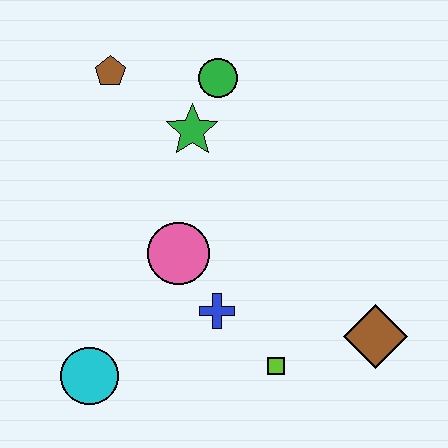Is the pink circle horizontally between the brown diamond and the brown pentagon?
Yes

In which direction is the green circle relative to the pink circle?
The green circle is above the pink circle.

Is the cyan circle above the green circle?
No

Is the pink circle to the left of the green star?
Yes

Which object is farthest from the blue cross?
The brown pentagon is farthest from the blue cross.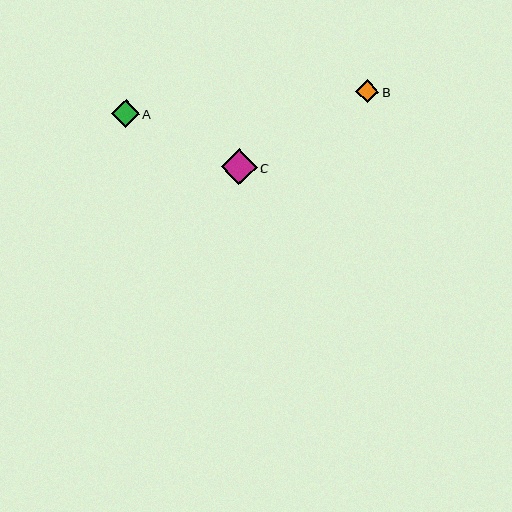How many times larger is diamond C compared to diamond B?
Diamond C is approximately 1.6 times the size of diamond B.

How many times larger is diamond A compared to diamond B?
Diamond A is approximately 1.2 times the size of diamond B.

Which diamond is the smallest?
Diamond B is the smallest with a size of approximately 23 pixels.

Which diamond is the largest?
Diamond C is the largest with a size of approximately 35 pixels.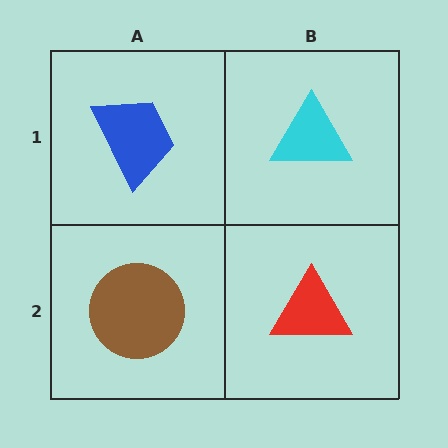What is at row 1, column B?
A cyan triangle.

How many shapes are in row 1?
2 shapes.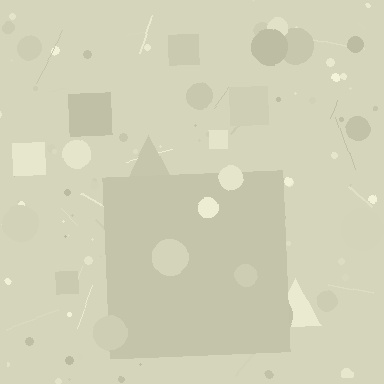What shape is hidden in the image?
A square is hidden in the image.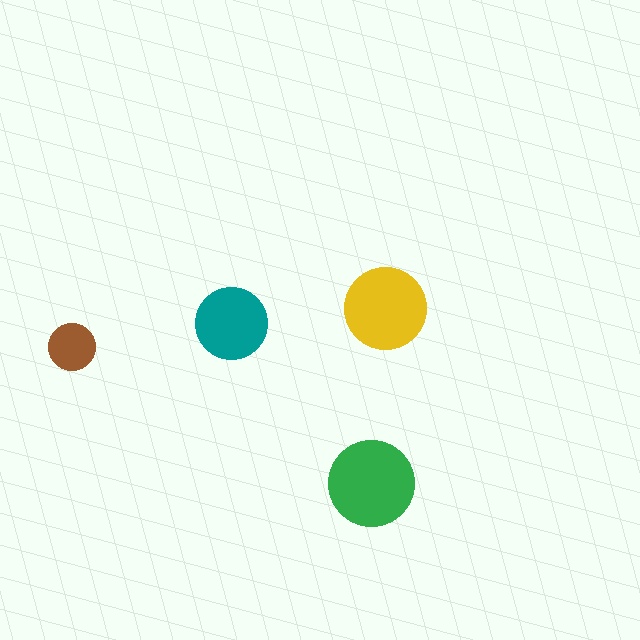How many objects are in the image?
There are 4 objects in the image.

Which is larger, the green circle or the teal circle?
The green one.